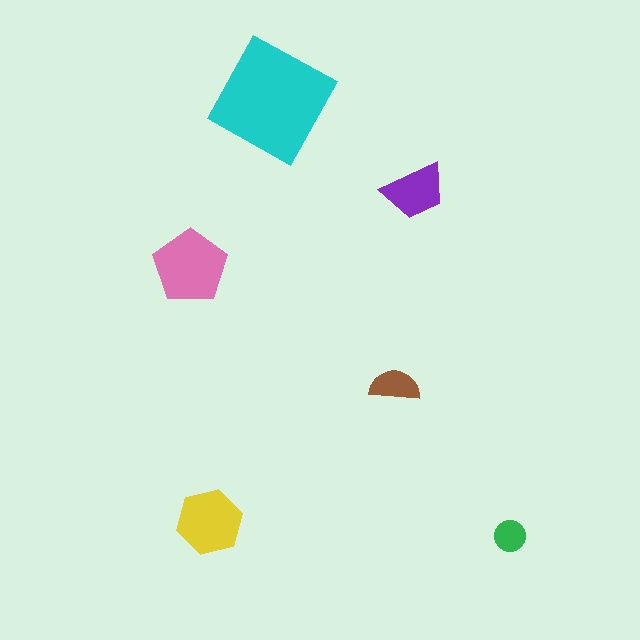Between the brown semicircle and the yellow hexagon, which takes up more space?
The yellow hexagon.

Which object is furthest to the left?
The pink pentagon is leftmost.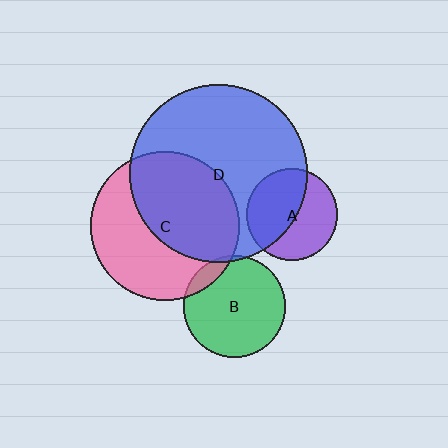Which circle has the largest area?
Circle D (blue).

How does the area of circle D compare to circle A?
Approximately 3.8 times.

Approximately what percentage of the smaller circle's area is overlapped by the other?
Approximately 50%.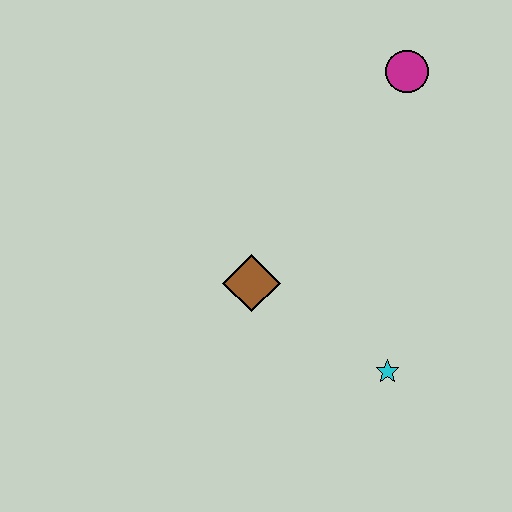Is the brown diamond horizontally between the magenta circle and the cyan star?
No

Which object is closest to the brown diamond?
The cyan star is closest to the brown diamond.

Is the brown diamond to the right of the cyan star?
No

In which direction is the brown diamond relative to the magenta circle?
The brown diamond is below the magenta circle.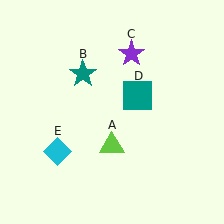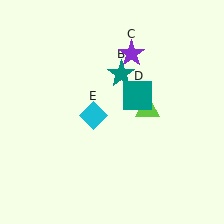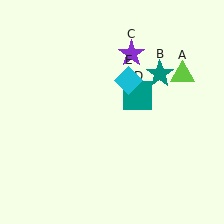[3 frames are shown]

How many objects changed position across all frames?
3 objects changed position: lime triangle (object A), teal star (object B), cyan diamond (object E).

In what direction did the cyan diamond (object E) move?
The cyan diamond (object E) moved up and to the right.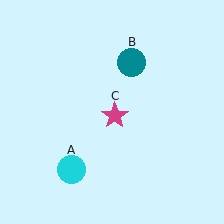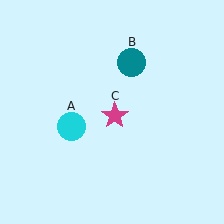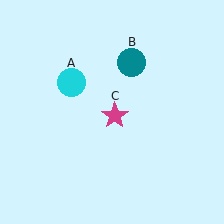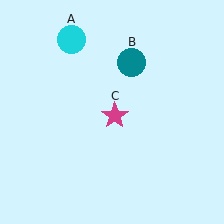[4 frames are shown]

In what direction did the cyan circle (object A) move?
The cyan circle (object A) moved up.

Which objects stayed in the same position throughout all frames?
Teal circle (object B) and magenta star (object C) remained stationary.